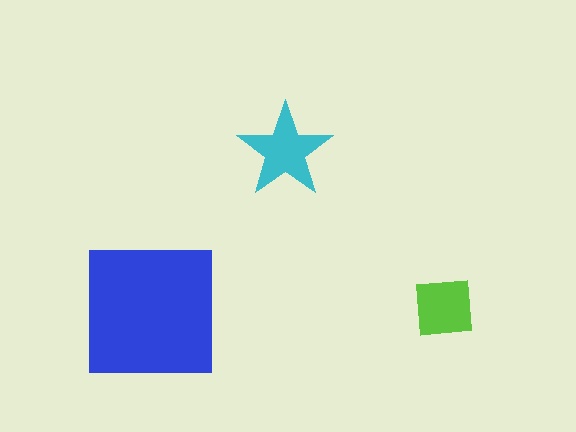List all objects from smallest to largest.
The lime square, the cyan star, the blue square.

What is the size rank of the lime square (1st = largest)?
3rd.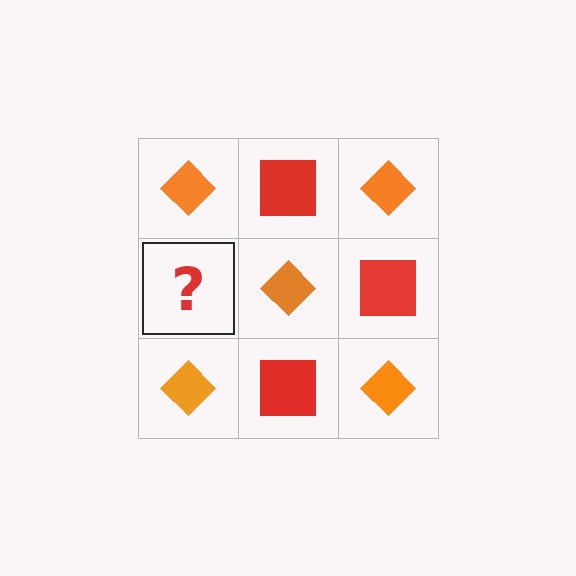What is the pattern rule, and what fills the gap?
The rule is that it alternates orange diamond and red square in a checkerboard pattern. The gap should be filled with a red square.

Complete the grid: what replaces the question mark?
The question mark should be replaced with a red square.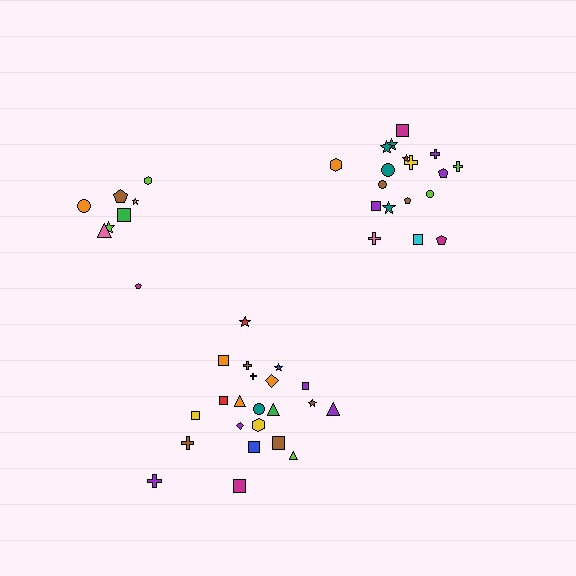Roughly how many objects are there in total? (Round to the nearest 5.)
Roughly 50 objects in total.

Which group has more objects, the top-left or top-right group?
The top-right group.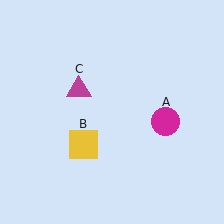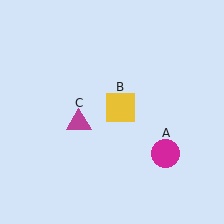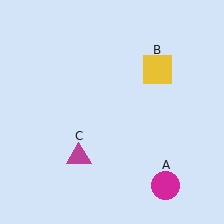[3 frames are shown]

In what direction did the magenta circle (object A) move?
The magenta circle (object A) moved down.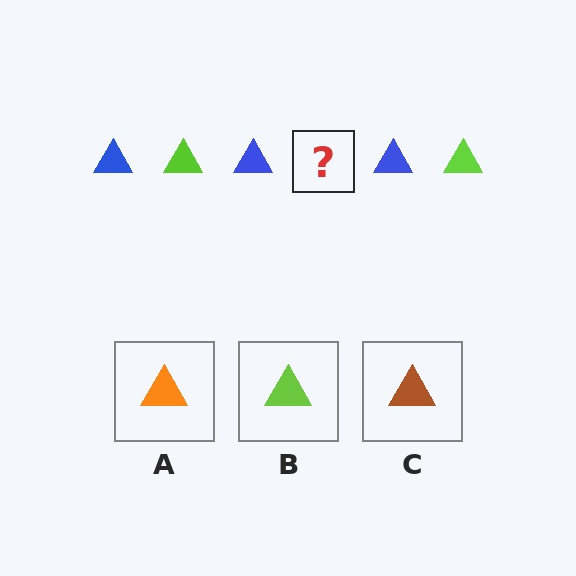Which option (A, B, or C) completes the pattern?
B.